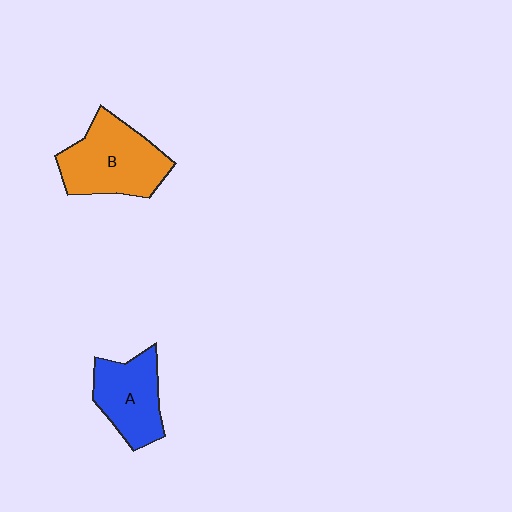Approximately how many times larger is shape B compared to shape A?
Approximately 1.3 times.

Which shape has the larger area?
Shape B (orange).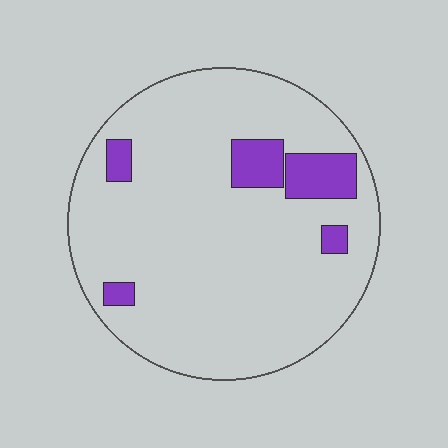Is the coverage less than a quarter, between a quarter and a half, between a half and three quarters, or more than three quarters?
Less than a quarter.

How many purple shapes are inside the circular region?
5.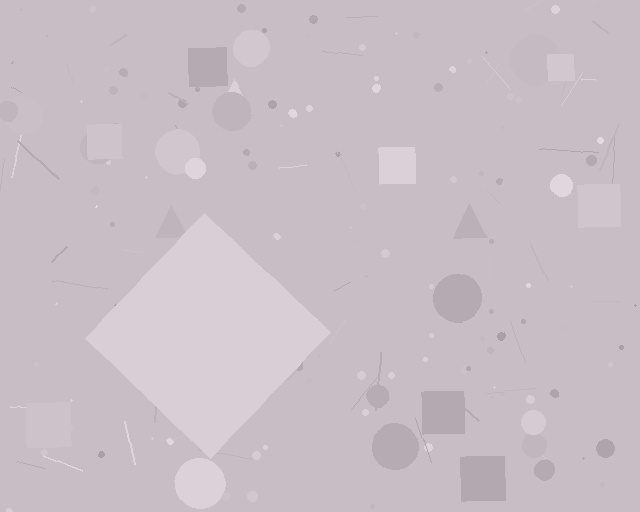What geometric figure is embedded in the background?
A diamond is embedded in the background.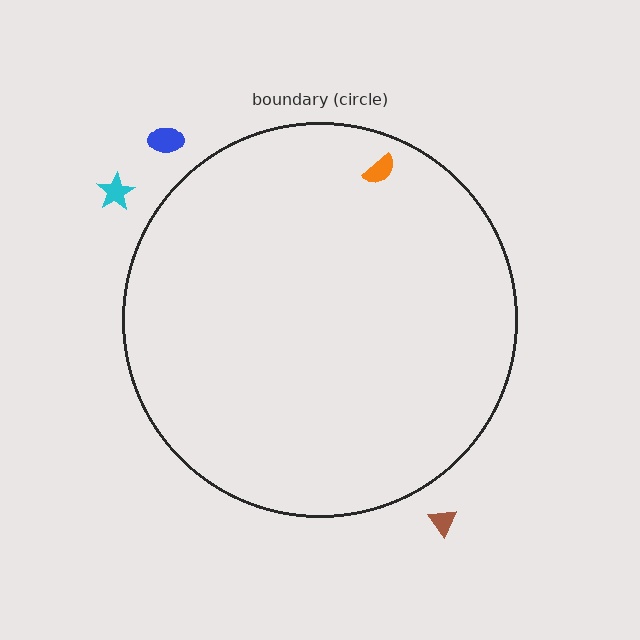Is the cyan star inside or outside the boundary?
Outside.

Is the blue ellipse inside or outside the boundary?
Outside.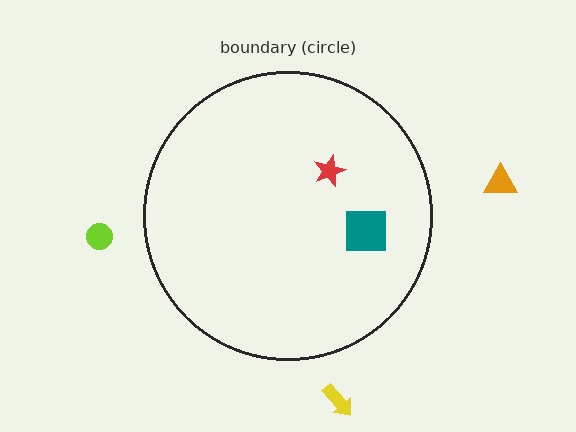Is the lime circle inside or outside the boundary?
Outside.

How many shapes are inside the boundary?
2 inside, 3 outside.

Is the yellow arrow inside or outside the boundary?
Outside.